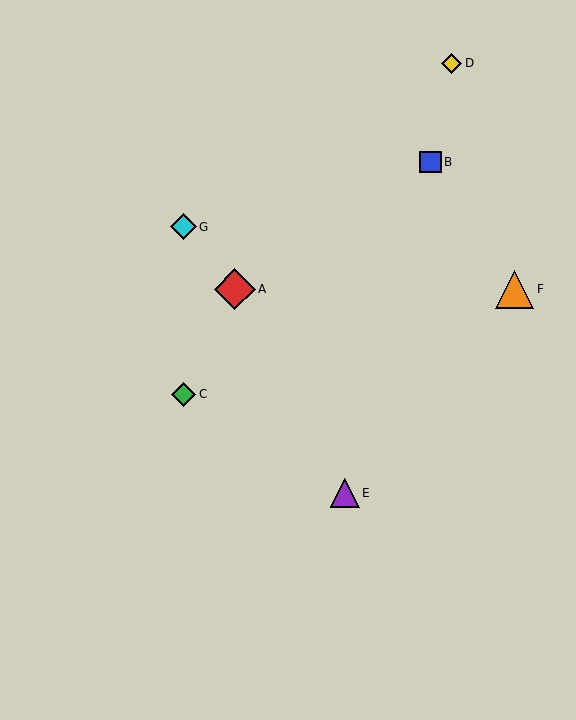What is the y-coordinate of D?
Object D is at y≈63.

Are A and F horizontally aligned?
Yes, both are at y≈289.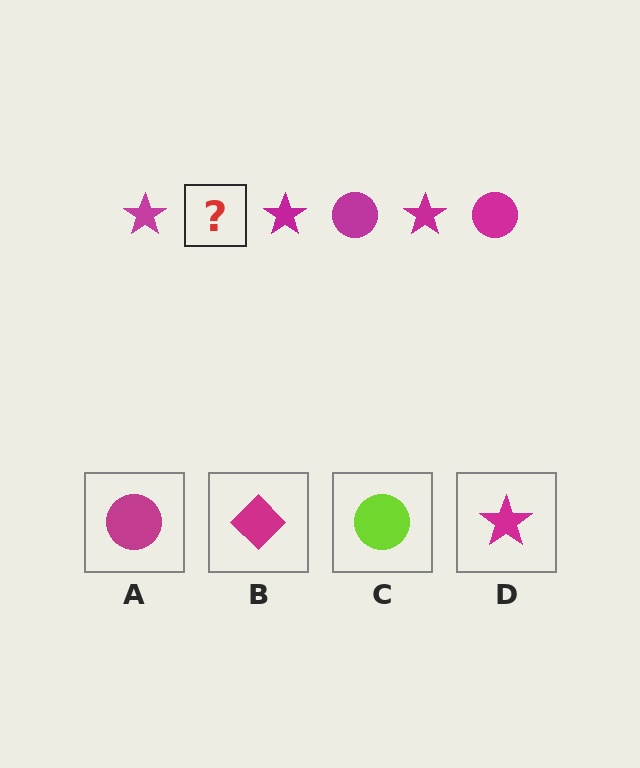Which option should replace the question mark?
Option A.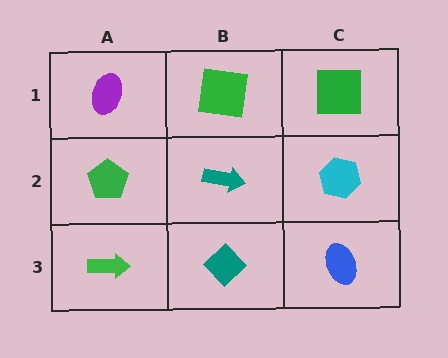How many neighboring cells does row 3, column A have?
2.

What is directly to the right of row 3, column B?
A blue ellipse.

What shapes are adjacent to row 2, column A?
A purple ellipse (row 1, column A), a green arrow (row 3, column A), a teal arrow (row 2, column B).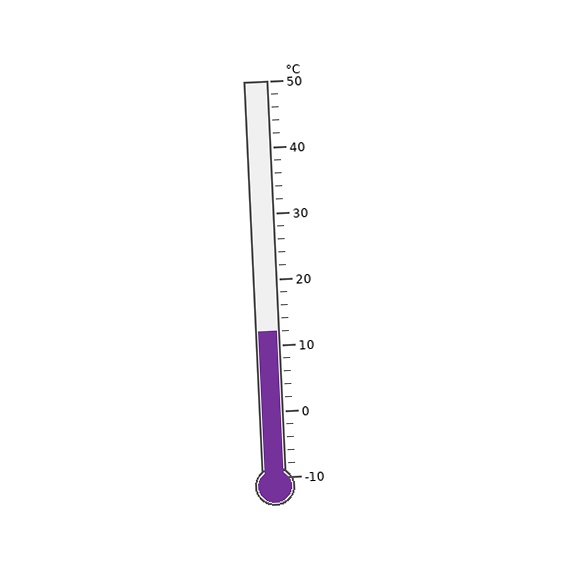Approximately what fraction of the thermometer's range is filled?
The thermometer is filled to approximately 35% of its range.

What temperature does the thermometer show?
The thermometer shows approximately 12°C.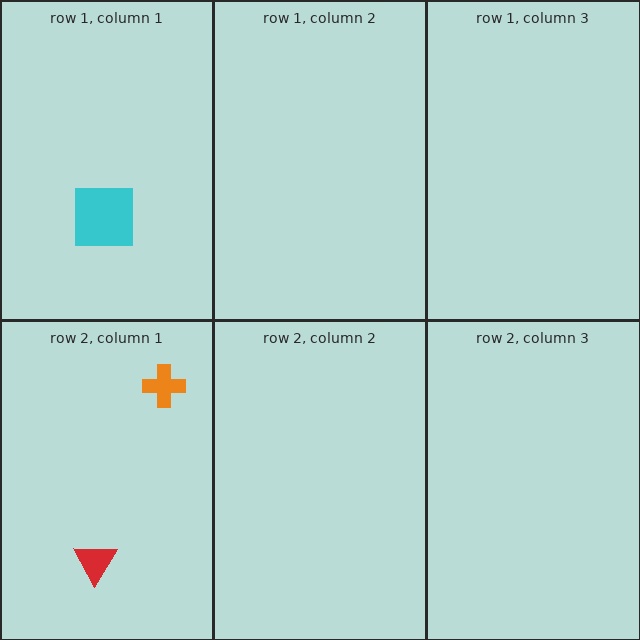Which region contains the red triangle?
The row 2, column 1 region.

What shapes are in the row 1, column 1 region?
The cyan square.